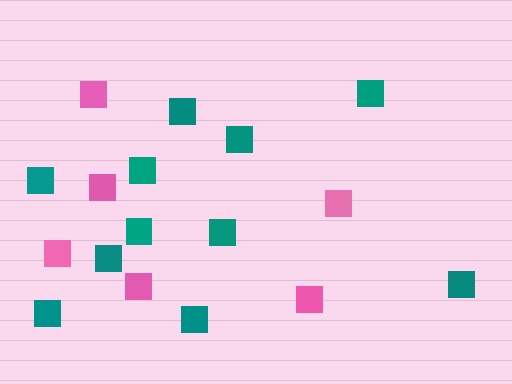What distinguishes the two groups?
There are 2 groups: one group of teal squares (11) and one group of pink squares (6).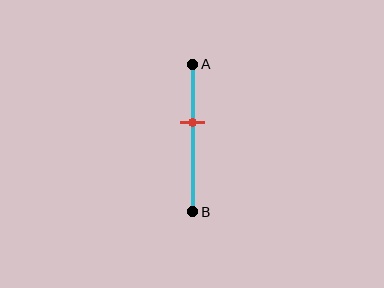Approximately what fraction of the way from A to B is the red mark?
The red mark is approximately 40% of the way from A to B.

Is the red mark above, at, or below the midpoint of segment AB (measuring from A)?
The red mark is above the midpoint of segment AB.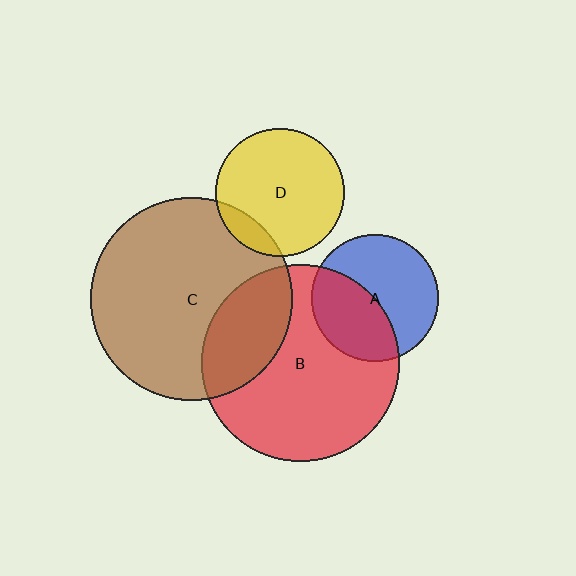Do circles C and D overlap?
Yes.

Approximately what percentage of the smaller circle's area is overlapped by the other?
Approximately 10%.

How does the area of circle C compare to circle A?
Approximately 2.5 times.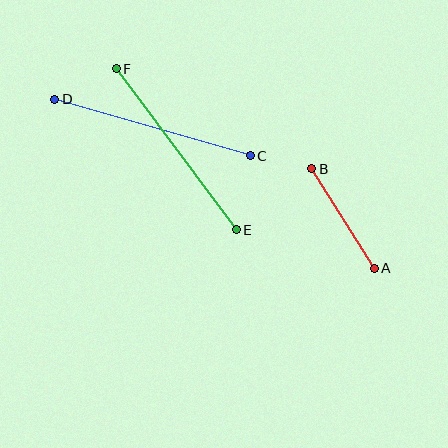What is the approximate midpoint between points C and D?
The midpoint is at approximately (152, 128) pixels.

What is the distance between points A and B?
The distance is approximately 118 pixels.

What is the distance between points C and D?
The distance is approximately 203 pixels.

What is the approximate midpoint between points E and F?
The midpoint is at approximately (176, 149) pixels.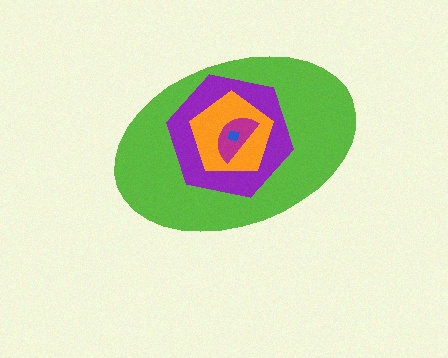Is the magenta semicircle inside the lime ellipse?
Yes.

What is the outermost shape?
The lime ellipse.